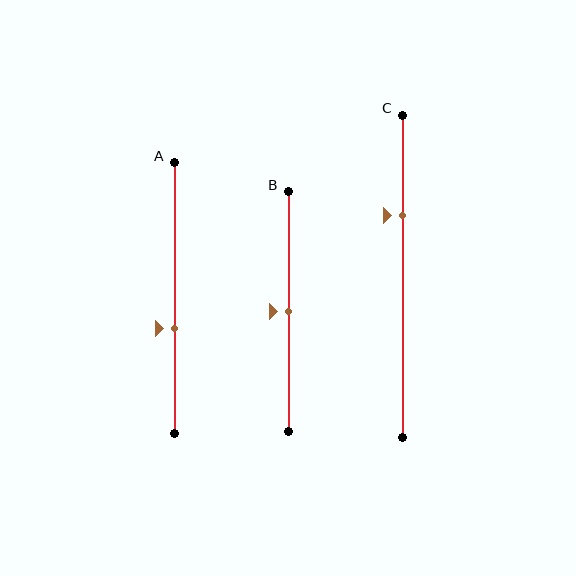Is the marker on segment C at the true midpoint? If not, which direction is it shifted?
No, the marker on segment C is shifted upward by about 19% of the segment length.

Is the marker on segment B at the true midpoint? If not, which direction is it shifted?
Yes, the marker on segment B is at the true midpoint.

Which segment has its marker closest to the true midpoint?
Segment B has its marker closest to the true midpoint.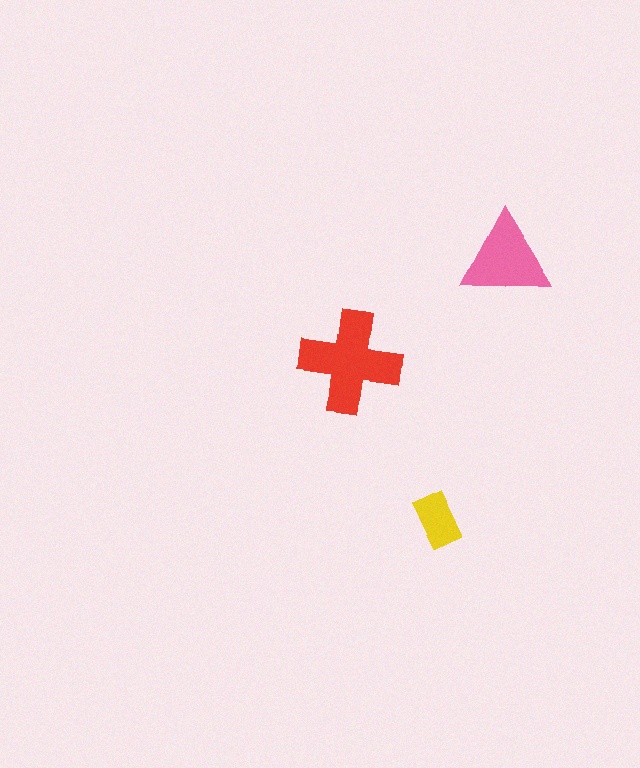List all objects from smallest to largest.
The yellow rectangle, the pink triangle, the red cross.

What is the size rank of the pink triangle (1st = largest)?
2nd.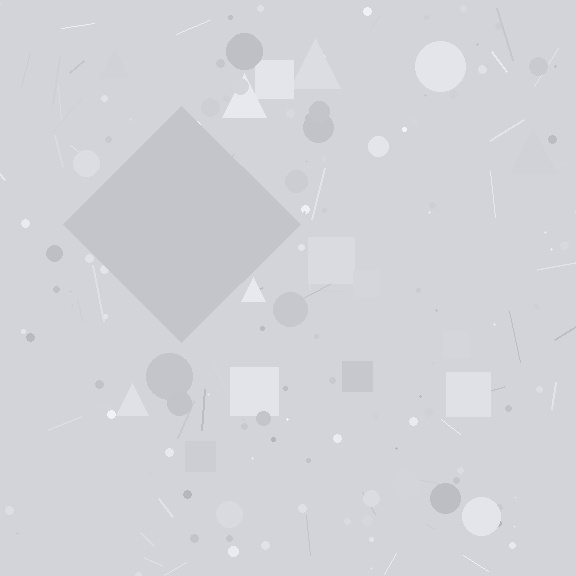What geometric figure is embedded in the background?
A diamond is embedded in the background.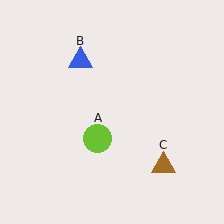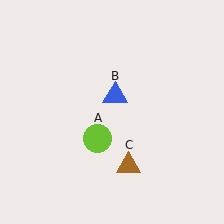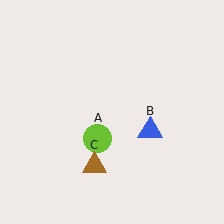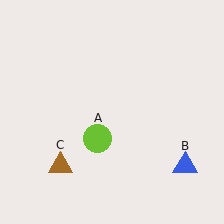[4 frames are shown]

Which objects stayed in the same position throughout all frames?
Lime circle (object A) remained stationary.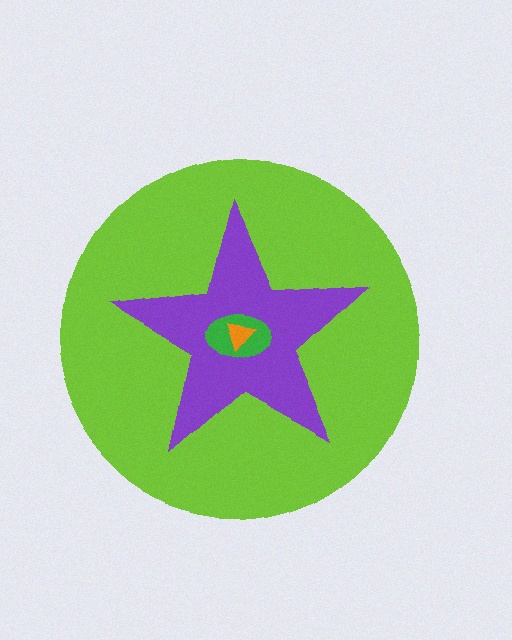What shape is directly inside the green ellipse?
The orange triangle.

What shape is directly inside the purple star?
The green ellipse.